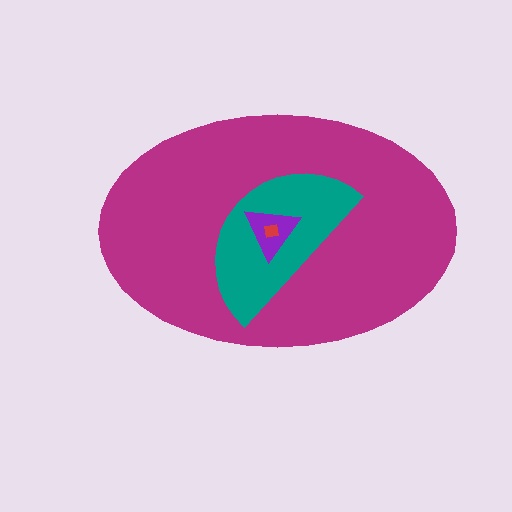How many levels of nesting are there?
4.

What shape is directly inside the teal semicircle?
The purple triangle.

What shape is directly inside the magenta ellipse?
The teal semicircle.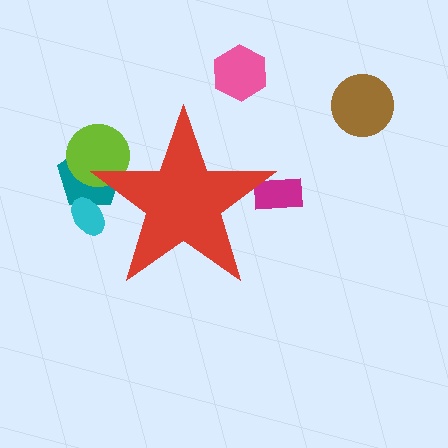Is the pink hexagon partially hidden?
No, the pink hexagon is fully visible.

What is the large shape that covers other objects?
A red star.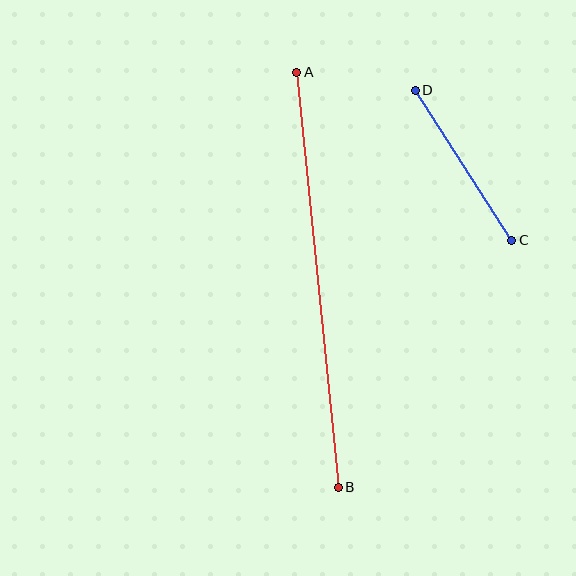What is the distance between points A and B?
The distance is approximately 417 pixels.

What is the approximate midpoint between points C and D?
The midpoint is at approximately (463, 165) pixels.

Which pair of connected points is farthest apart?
Points A and B are farthest apart.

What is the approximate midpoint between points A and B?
The midpoint is at approximately (318, 280) pixels.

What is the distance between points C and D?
The distance is approximately 178 pixels.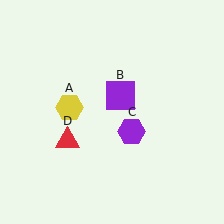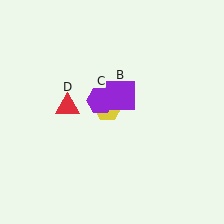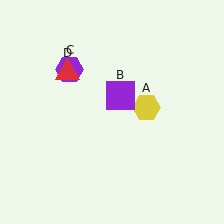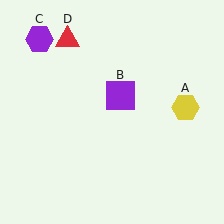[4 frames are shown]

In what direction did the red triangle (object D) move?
The red triangle (object D) moved up.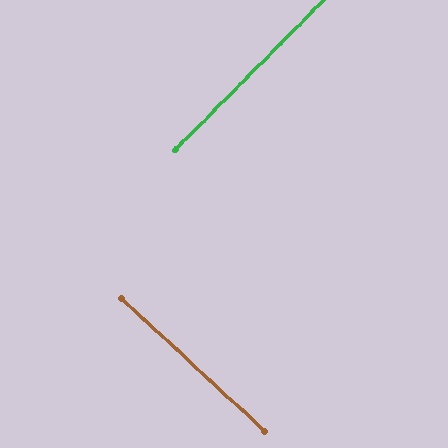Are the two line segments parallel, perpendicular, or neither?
Perpendicular — they meet at approximately 89°.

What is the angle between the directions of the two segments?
Approximately 89 degrees.